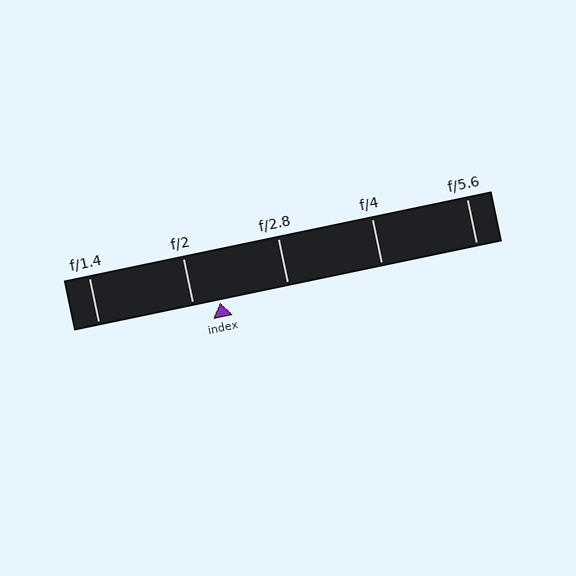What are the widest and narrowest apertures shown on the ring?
The widest aperture shown is f/1.4 and the narrowest is f/5.6.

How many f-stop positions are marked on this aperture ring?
There are 5 f-stop positions marked.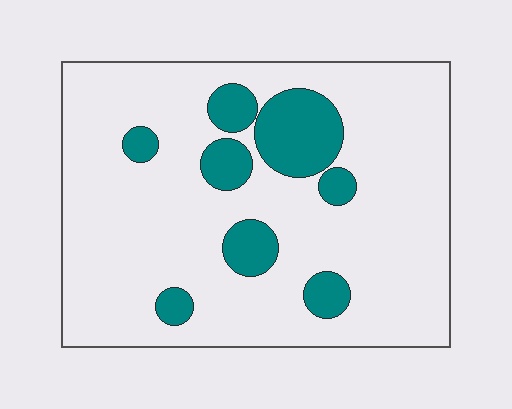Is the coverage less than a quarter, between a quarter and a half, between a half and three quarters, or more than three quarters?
Less than a quarter.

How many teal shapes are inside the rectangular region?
8.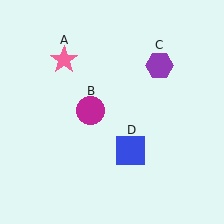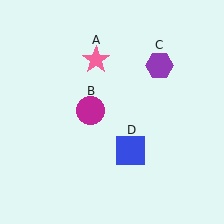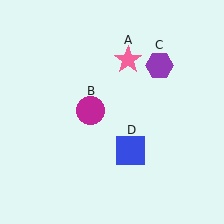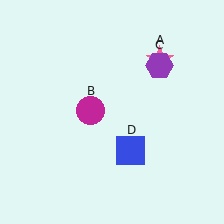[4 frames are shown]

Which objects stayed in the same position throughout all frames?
Magenta circle (object B) and purple hexagon (object C) and blue square (object D) remained stationary.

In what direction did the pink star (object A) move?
The pink star (object A) moved right.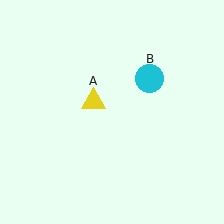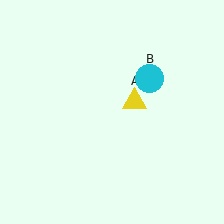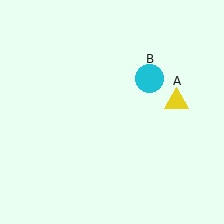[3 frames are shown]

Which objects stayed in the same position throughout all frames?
Cyan circle (object B) remained stationary.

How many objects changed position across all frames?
1 object changed position: yellow triangle (object A).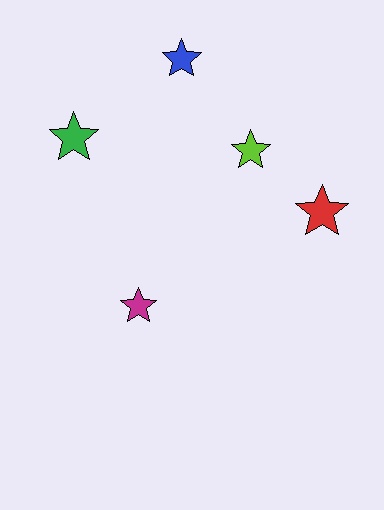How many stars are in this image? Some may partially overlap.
There are 5 stars.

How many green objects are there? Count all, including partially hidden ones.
There is 1 green object.